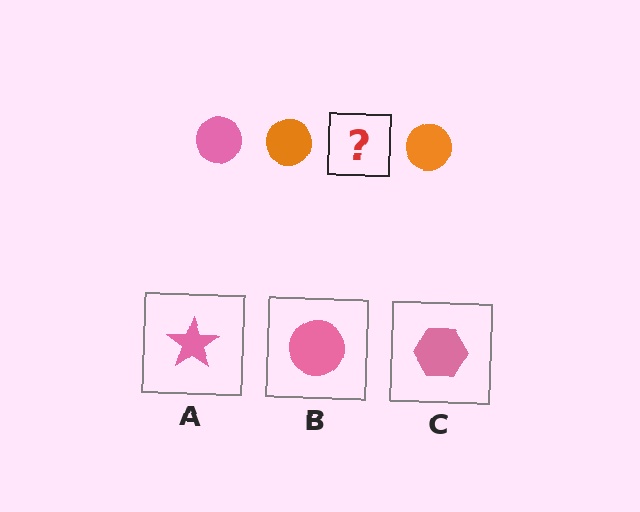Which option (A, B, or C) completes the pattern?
B.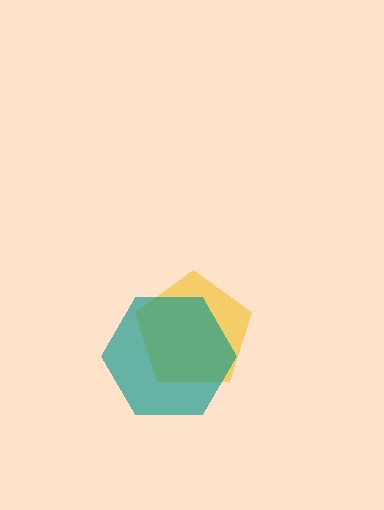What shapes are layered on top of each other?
The layered shapes are: a yellow pentagon, a teal hexagon.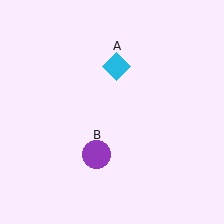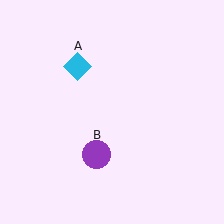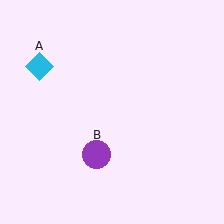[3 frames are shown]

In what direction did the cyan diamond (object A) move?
The cyan diamond (object A) moved left.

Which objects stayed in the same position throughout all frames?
Purple circle (object B) remained stationary.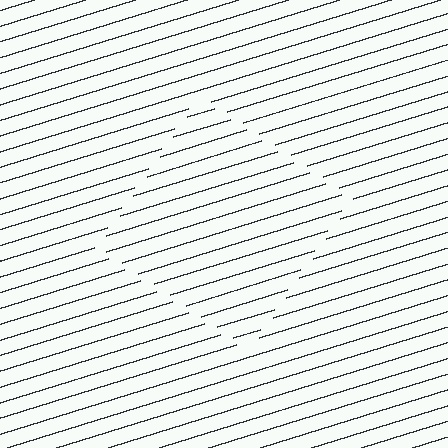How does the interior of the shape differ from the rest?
The interior of the shape contains the same grating, shifted by half a period — the contour is defined by the phase discontinuity where line-ends from the inner and outer gratings abut.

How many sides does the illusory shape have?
4 sides — the line-ends trace a square.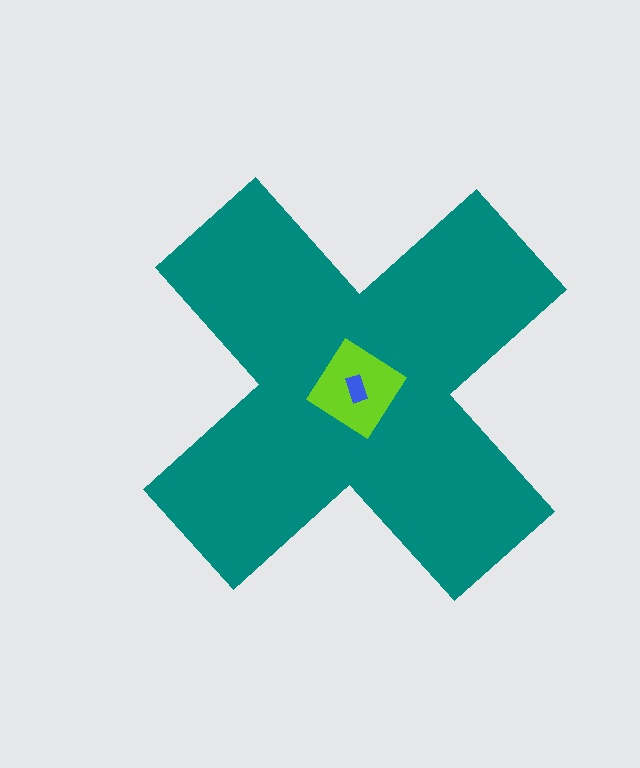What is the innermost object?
The blue rectangle.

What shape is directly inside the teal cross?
The lime diamond.